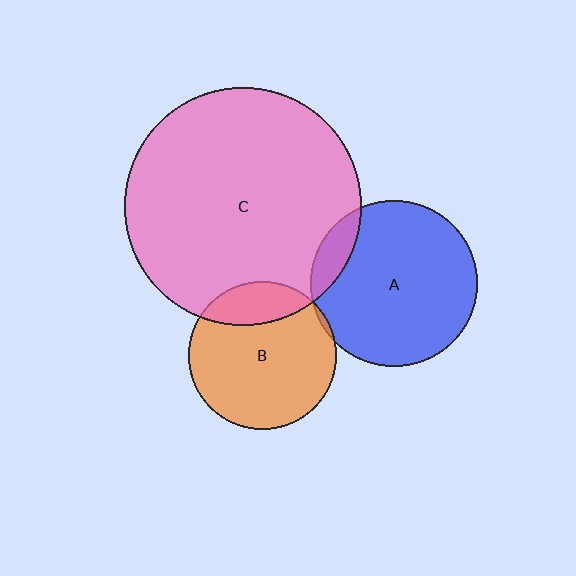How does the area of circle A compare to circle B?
Approximately 1.3 times.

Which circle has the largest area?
Circle C (pink).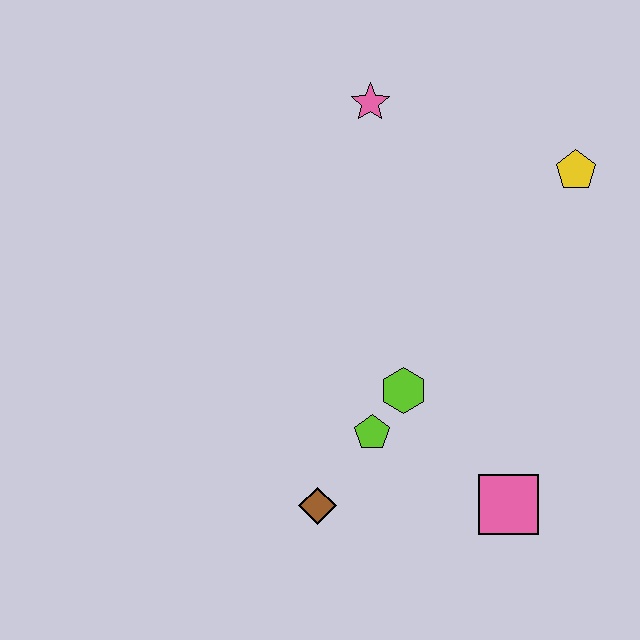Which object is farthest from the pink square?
The pink star is farthest from the pink square.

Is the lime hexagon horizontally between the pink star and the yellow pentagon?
Yes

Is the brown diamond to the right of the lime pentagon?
No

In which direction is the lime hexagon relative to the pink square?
The lime hexagon is above the pink square.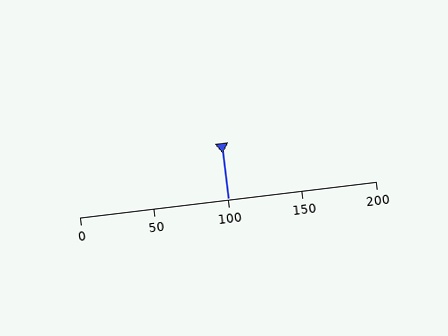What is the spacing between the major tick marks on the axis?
The major ticks are spaced 50 apart.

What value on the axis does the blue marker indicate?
The marker indicates approximately 100.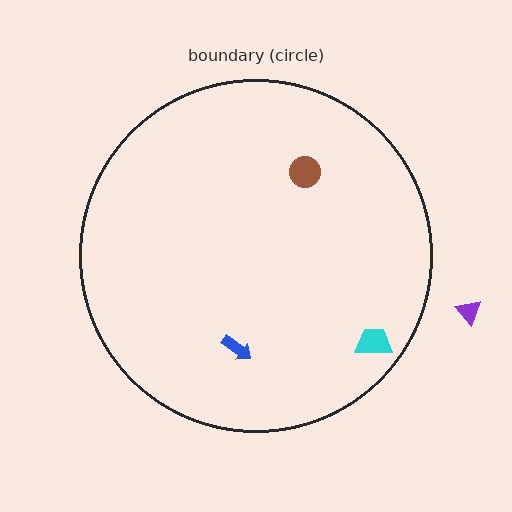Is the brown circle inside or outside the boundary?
Inside.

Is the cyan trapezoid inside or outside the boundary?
Inside.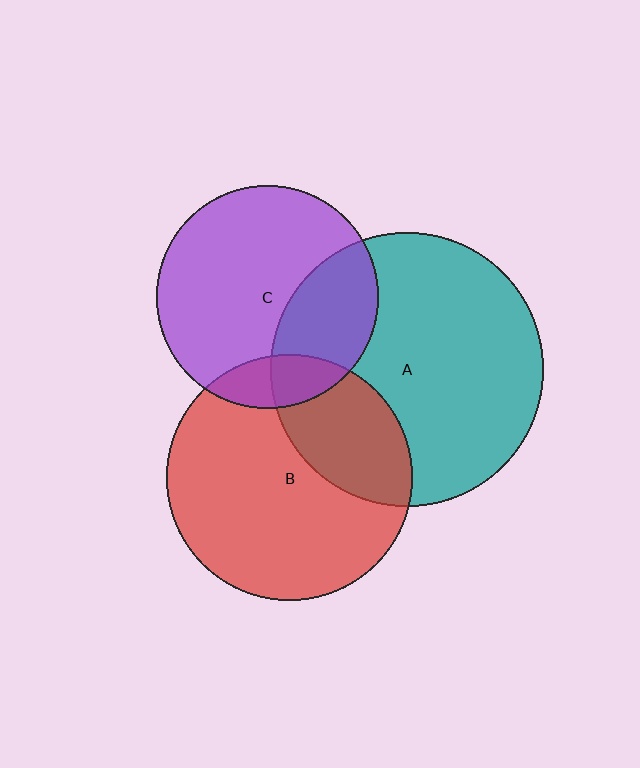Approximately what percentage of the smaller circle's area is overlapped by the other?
Approximately 15%.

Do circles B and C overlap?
Yes.